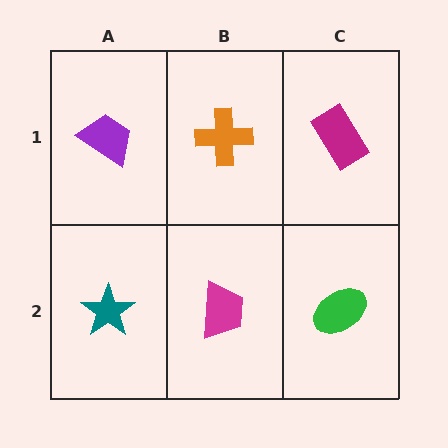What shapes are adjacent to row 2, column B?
An orange cross (row 1, column B), a teal star (row 2, column A), a green ellipse (row 2, column C).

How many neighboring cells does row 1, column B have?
3.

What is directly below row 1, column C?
A green ellipse.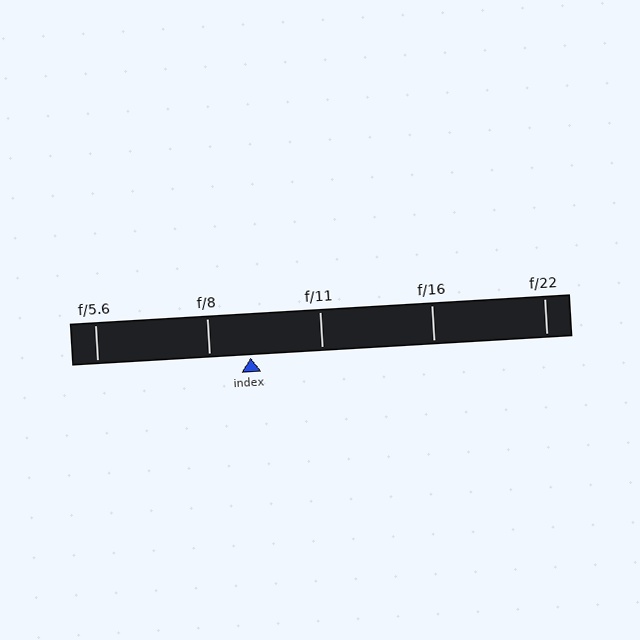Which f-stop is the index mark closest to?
The index mark is closest to f/8.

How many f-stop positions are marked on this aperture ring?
There are 5 f-stop positions marked.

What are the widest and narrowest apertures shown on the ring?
The widest aperture shown is f/5.6 and the narrowest is f/22.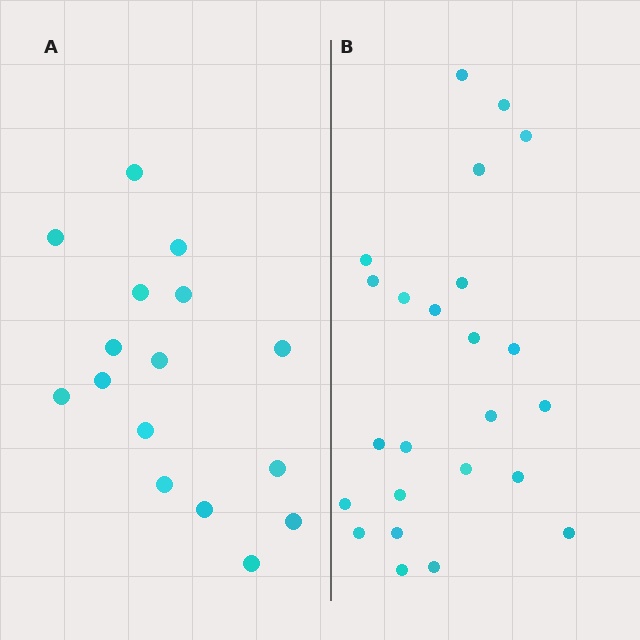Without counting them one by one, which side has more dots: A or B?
Region B (the right region) has more dots.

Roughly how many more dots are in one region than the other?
Region B has roughly 8 or so more dots than region A.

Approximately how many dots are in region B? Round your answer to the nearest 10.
About 20 dots. (The exact count is 24, which rounds to 20.)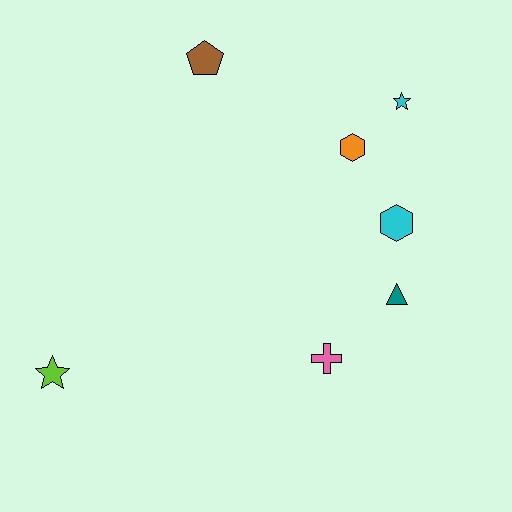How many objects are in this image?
There are 7 objects.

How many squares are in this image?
There are no squares.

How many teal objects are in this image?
There is 1 teal object.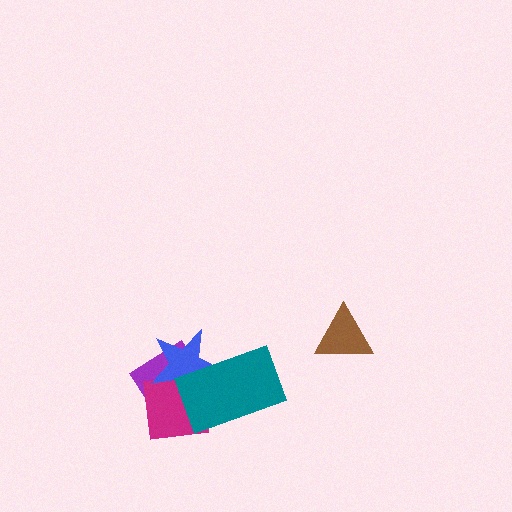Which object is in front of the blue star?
The teal rectangle is in front of the blue star.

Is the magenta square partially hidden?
Yes, it is partially covered by another shape.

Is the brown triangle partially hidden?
No, no other shape covers it.